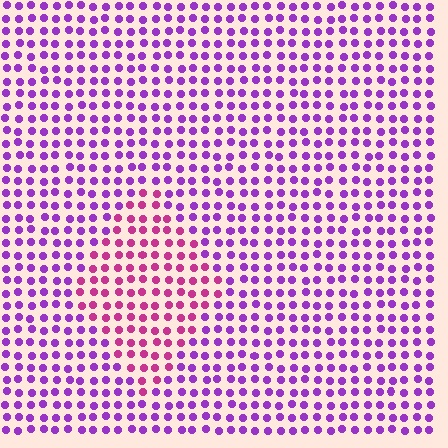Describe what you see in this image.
The image is filled with small purple elements in a uniform arrangement. A diamond-shaped region is visible where the elements are tinted to a slightly different hue, forming a subtle color boundary.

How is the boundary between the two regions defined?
The boundary is defined purely by a slight shift in hue (about 40 degrees). Spacing, size, and orientation are identical on both sides.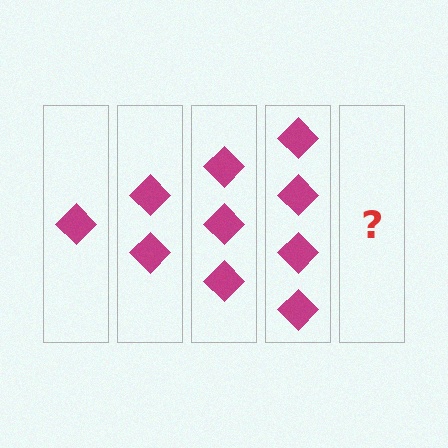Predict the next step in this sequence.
The next step is 5 diamonds.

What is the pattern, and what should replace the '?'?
The pattern is that each step adds one more diamond. The '?' should be 5 diamonds.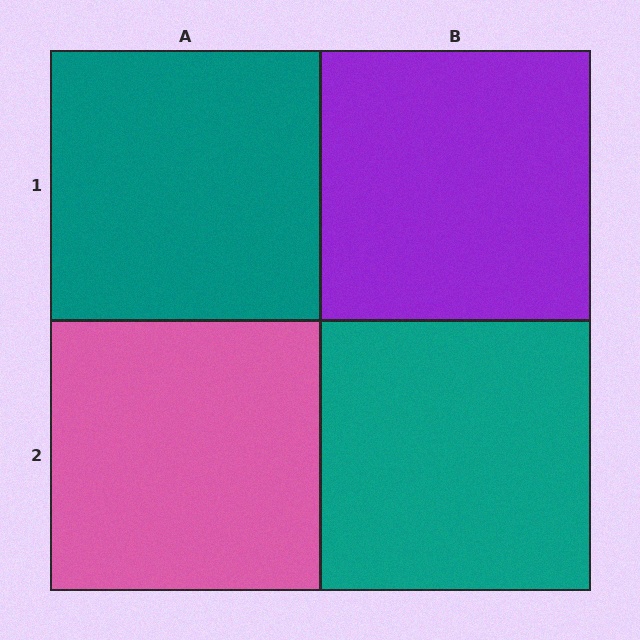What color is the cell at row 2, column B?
Teal.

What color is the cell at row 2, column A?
Pink.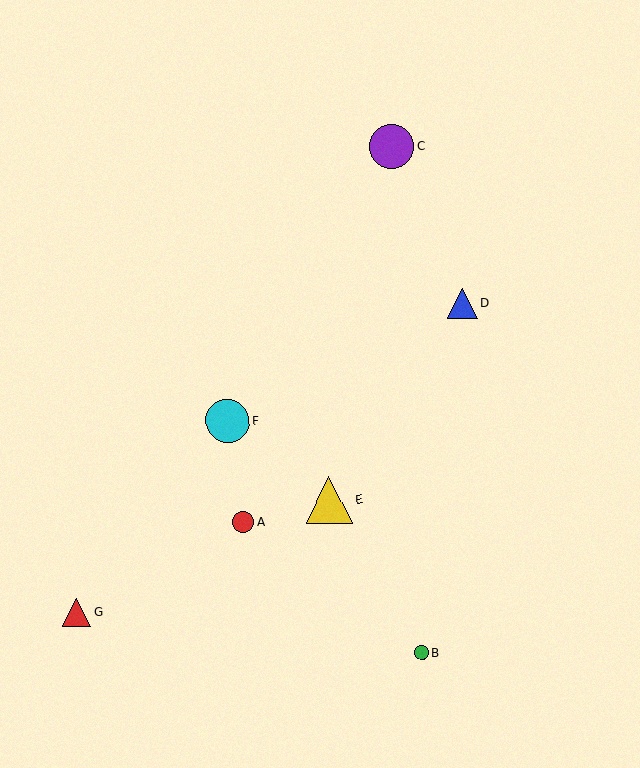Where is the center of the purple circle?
The center of the purple circle is at (392, 146).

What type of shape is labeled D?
Shape D is a blue triangle.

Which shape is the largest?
The yellow triangle (labeled E) is the largest.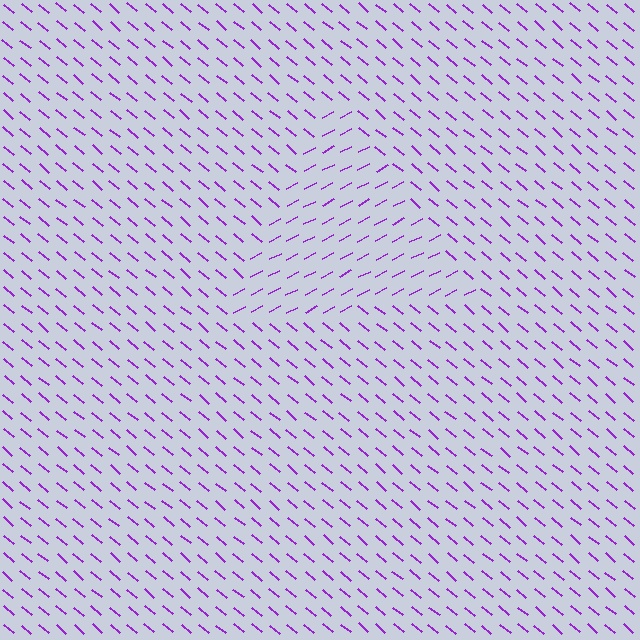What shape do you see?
I see a triangle.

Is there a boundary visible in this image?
Yes, there is a texture boundary formed by a change in line orientation.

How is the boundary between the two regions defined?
The boundary is defined purely by a change in line orientation (approximately 67 degrees difference). All lines are the same color and thickness.